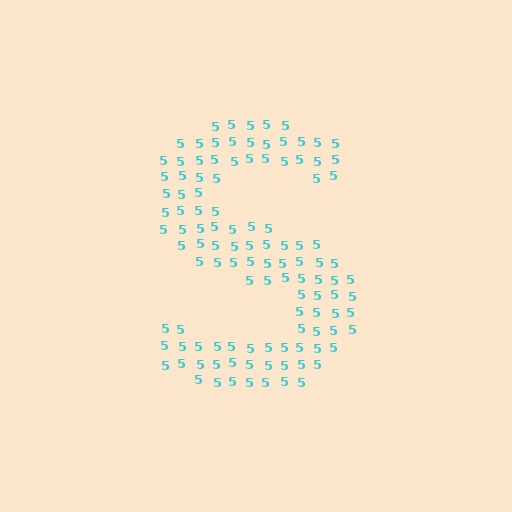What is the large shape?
The large shape is the letter S.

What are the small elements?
The small elements are digit 5's.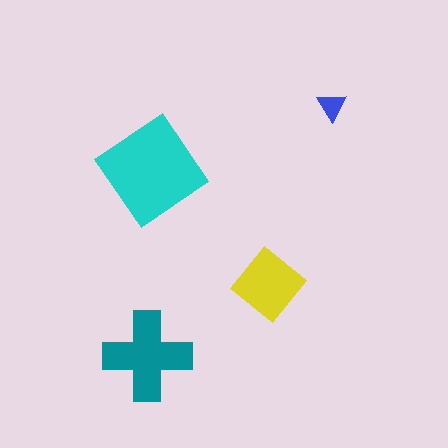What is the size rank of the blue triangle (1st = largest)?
4th.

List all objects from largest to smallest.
The cyan diamond, the teal cross, the yellow diamond, the blue triangle.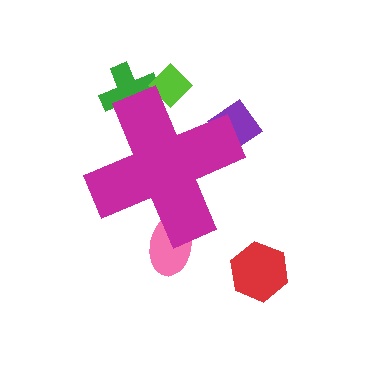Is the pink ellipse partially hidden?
Yes, the pink ellipse is partially hidden behind the magenta cross.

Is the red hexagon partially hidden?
No, the red hexagon is fully visible.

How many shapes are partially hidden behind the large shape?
4 shapes are partially hidden.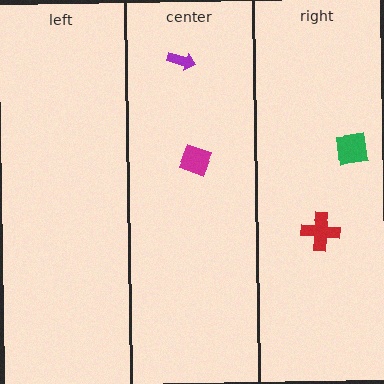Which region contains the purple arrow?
The center region.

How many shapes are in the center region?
2.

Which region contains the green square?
The right region.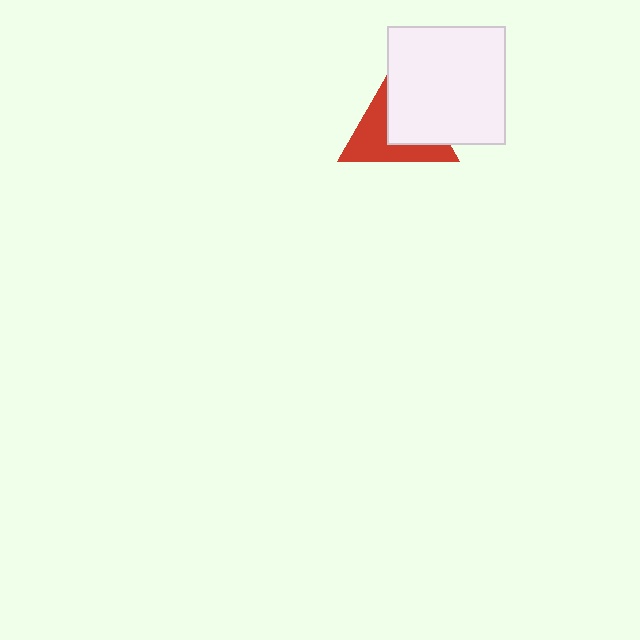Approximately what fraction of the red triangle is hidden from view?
Roughly 50% of the red triangle is hidden behind the white square.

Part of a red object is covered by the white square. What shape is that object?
It is a triangle.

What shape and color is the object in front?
The object in front is a white square.